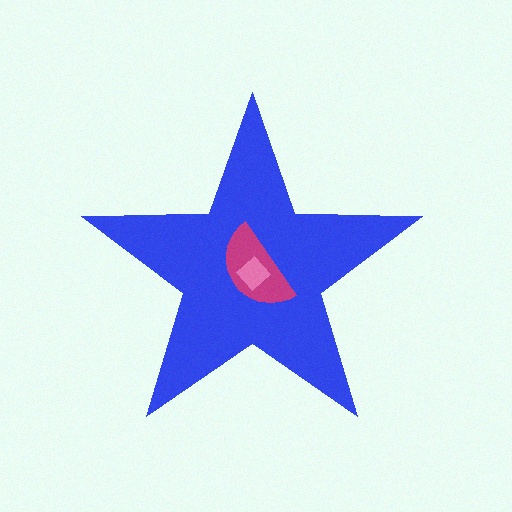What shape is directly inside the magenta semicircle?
The pink diamond.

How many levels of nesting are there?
3.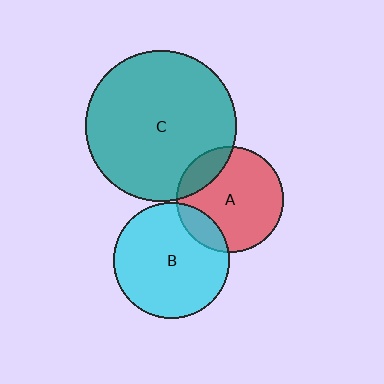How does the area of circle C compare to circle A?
Approximately 2.0 times.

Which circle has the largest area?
Circle C (teal).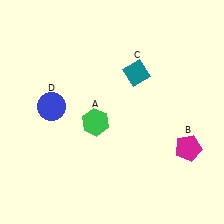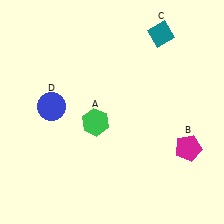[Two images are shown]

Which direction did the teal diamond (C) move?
The teal diamond (C) moved up.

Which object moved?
The teal diamond (C) moved up.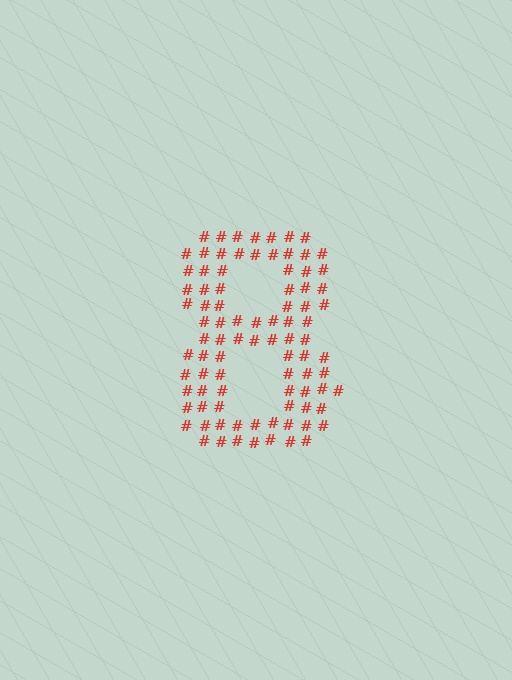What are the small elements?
The small elements are hash symbols.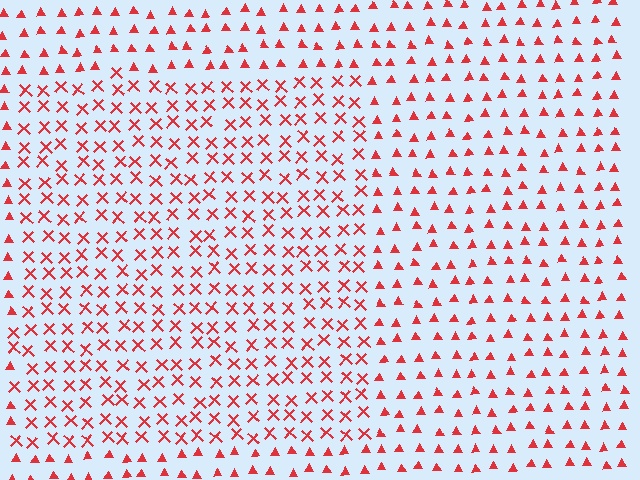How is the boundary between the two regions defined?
The boundary is defined by a change in element shape: X marks inside vs. triangles outside. All elements share the same color and spacing.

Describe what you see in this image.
The image is filled with small red elements arranged in a uniform grid. A rectangle-shaped region contains X marks, while the surrounding area contains triangles. The boundary is defined purely by the change in element shape.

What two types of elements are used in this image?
The image uses X marks inside the rectangle region and triangles outside it.